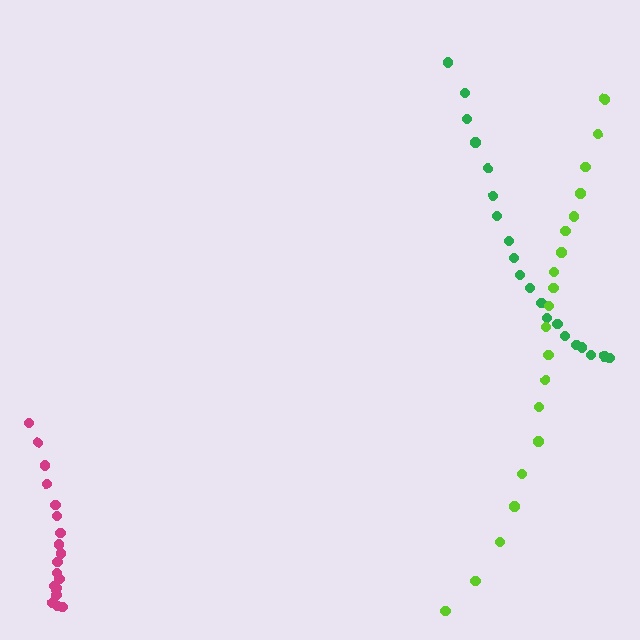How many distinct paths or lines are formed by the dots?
There are 3 distinct paths.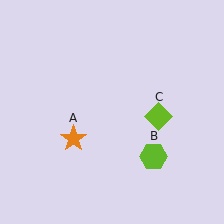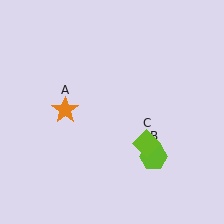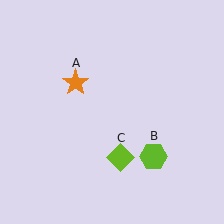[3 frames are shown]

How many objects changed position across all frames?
2 objects changed position: orange star (object A), lime diamond (object C).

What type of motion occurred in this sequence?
The orange star (object A), lime diamond (object C) rotated clockwise around the center of the scene.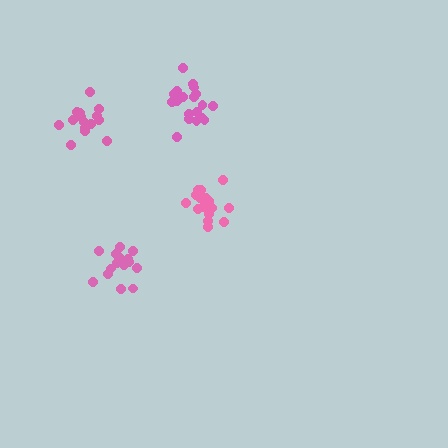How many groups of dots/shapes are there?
There are 4 groups.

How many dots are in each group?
Group 1: 17 dots, Group 2: 15 dots, Group 3: 15 dots, Group 4: 19 dots (66 total).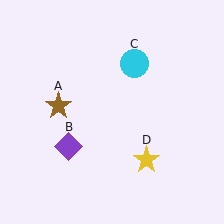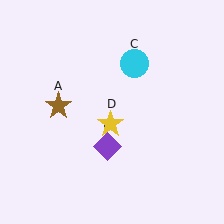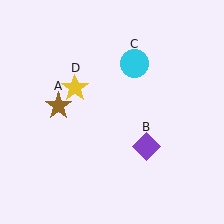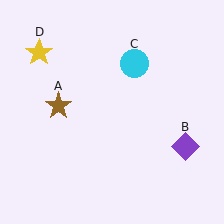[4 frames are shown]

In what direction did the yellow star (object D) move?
The yellow star (object D) moved up and to the left.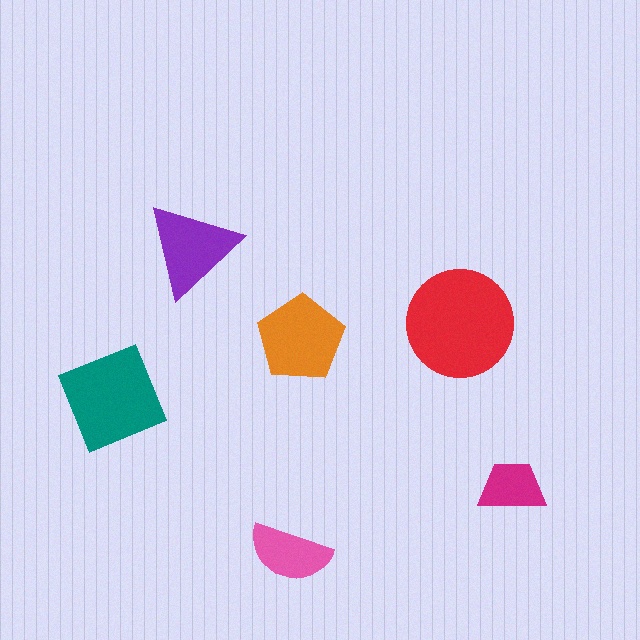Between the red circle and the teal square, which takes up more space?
The red circle.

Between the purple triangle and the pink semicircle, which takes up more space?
The purple triangle.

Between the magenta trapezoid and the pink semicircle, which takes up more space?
The pink semicircle.